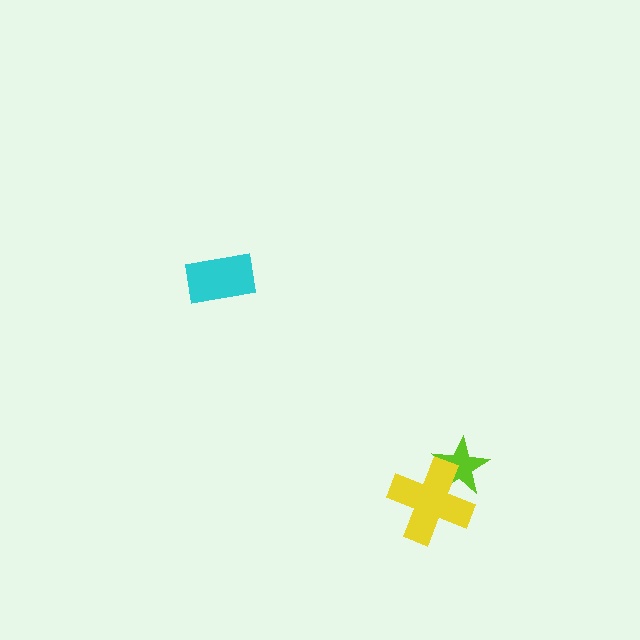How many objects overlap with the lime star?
1 object overlaps with the lime star.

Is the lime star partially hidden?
Yes, it is partially covered by another shape.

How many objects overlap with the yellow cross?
1 object overlaps with the yellow cross.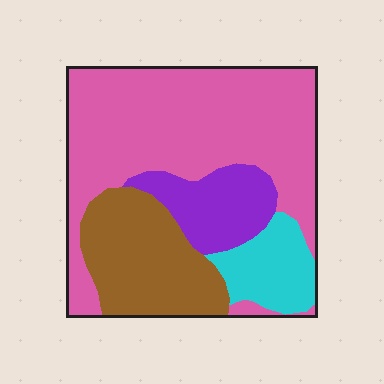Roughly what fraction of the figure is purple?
Purple covers about 15% of the figure.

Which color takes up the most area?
Pink, at roughly 55%.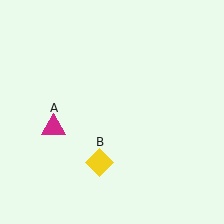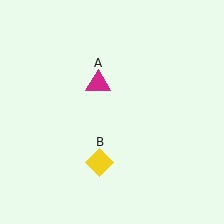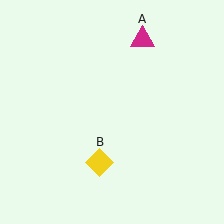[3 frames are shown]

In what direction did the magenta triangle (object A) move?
The magenta triangle (object A) moved up and to the right.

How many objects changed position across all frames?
1 object changed position: magenta triangle (object A).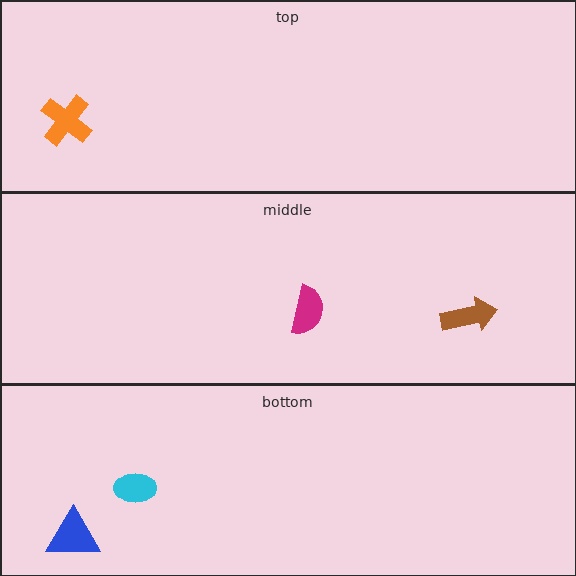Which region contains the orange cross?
The top region.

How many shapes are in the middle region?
2.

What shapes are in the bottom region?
The cyan ellipse, the blue triangle.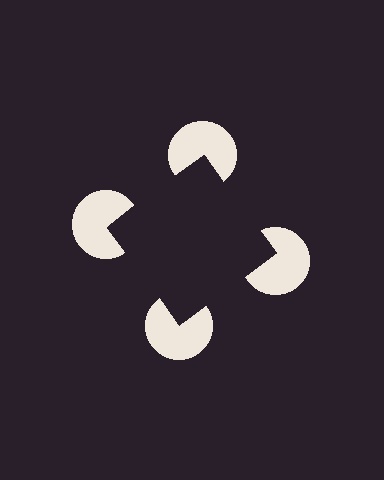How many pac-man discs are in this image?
There are 4 — one at each vertex of the illusory square.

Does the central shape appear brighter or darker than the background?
It typically appears slightly darker than the background, even though no actual brightness change is drawn.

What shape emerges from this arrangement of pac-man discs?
An illusory square — its edges are inferred from the aligned wedge cuts in the pac-man discs, not physically drawn.